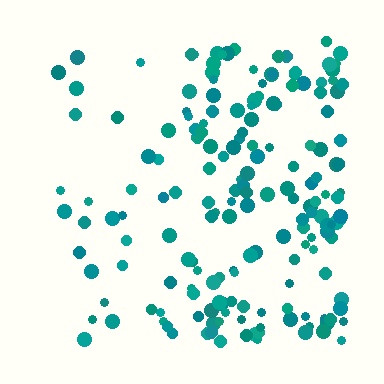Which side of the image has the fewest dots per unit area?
The left.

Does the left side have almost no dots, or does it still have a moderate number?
Still a moderate number, just noticeably fewer than the right.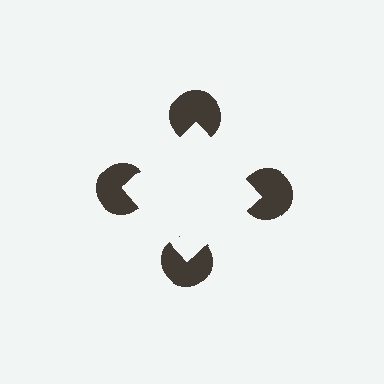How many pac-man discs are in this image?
There are 4 — one at each vertex of the illusory square.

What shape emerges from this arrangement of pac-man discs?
An illusory square — its edges are inferred from the aligned wedge cuts in the pac-man discs, not physically drawn.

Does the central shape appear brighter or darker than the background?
It typically appears slightly brighter than the background, even though no actual brightness change is drawn.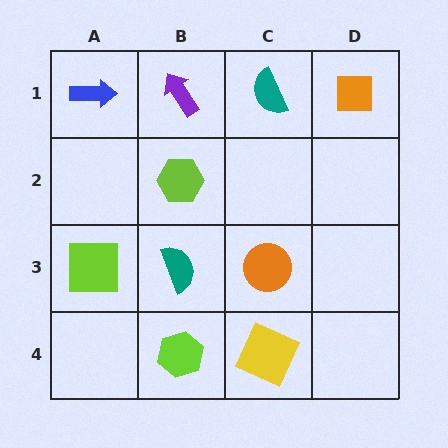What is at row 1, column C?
A teal semicircle.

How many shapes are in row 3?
3 shapes.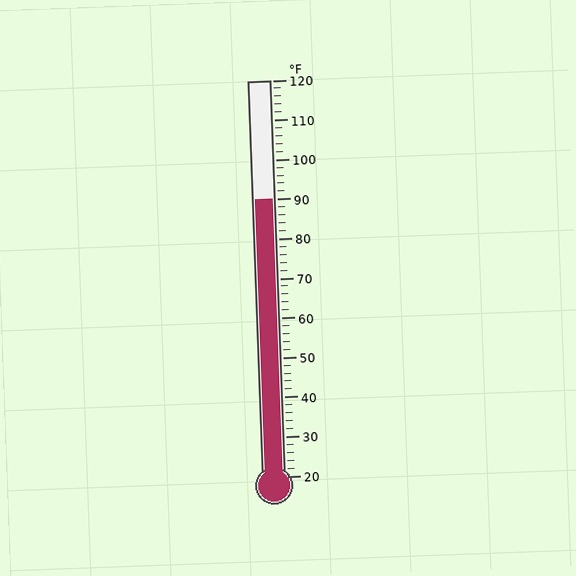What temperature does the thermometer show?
The thermometer shows approximately 90°F.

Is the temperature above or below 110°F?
The temperature is below 110°F.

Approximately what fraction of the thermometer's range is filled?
The thermometer is filled to approximately 70% of its range.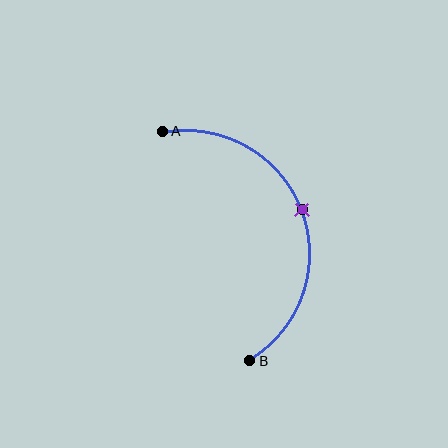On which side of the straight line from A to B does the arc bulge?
The arc bulges to the right of the straight line connecting A and B.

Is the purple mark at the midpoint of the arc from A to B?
Yes. The purple mark lies on the arc at equal arc-length from both A and B — it is the arc midpoint.